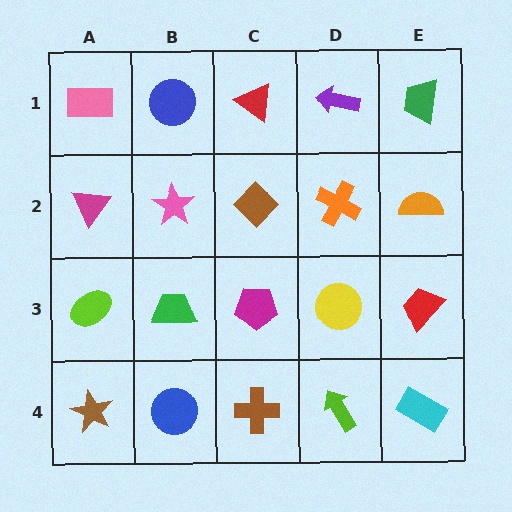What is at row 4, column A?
A brown star.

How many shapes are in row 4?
5 shapes.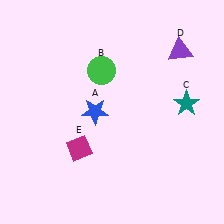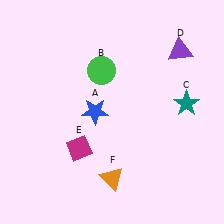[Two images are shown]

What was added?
An orange triangle (F) was added in Image 2.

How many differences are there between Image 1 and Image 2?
There is 1 difference between the two images.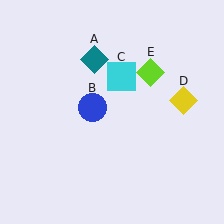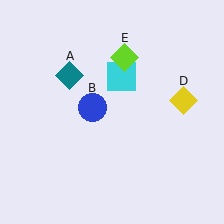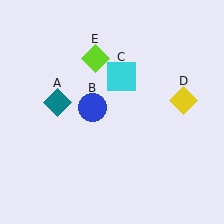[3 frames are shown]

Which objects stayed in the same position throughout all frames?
Blue circle (object B) and cyan square (object C) and yellow diamond (object D) remained stationary.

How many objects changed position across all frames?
2 objects changed position: teal diamond (object A), lime diamond (object E).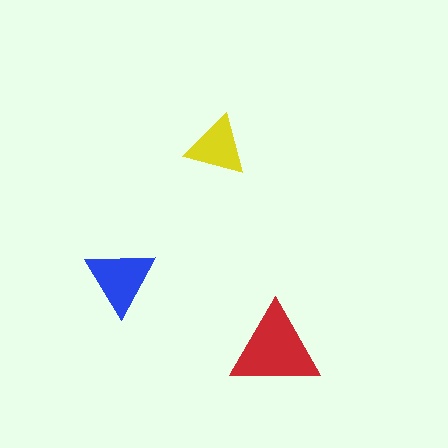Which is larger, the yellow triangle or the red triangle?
The red one.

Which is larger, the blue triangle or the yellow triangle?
The blue one.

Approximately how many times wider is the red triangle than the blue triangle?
About 1.5 times wider.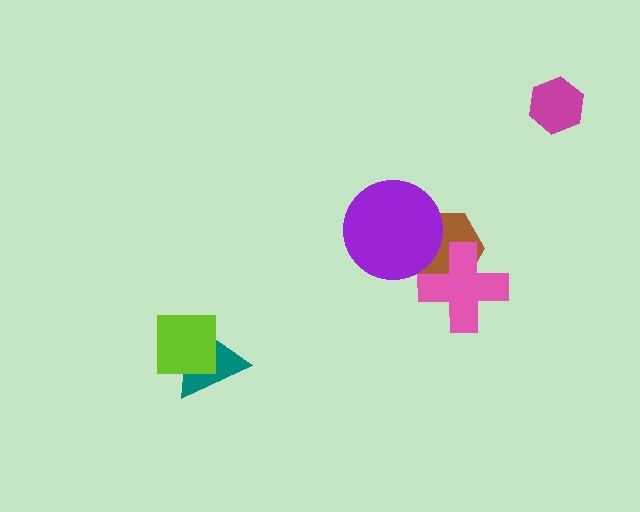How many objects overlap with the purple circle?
1 object overlaps with the purple circle.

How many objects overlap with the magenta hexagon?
0 objects overlap with the magenta hexagon.